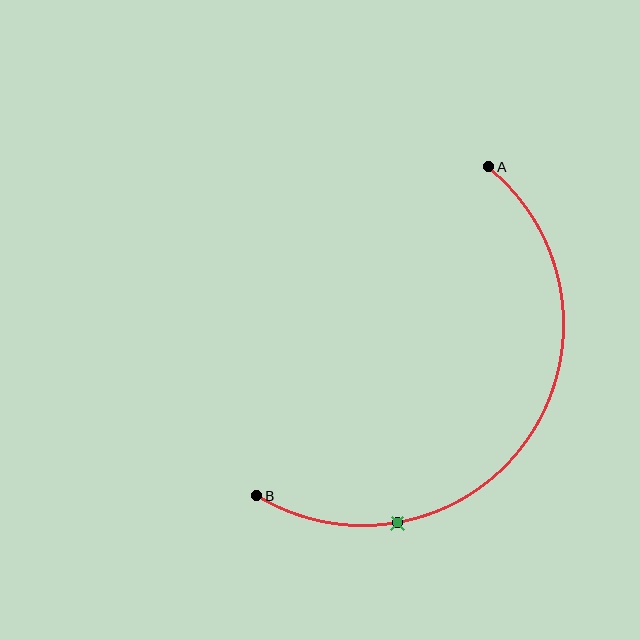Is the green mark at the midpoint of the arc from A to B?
No. The green mark lies on the arc but is closer to endpoint B. The arc midpoint would be at the point on the curve equidistant along the arc from both A and B.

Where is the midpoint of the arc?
The arc midpoint is the point on the curve farthest from the straight line joining A and B. It sits below and to the right of that line.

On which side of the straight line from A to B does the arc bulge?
The arc bulges below and to the right of the straight line connecting A and B.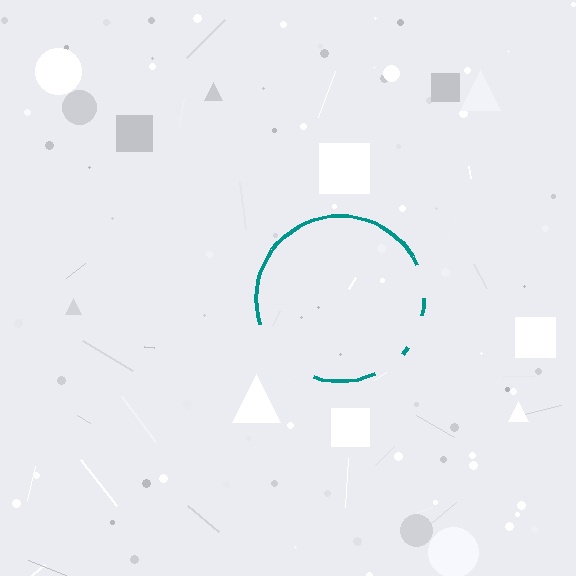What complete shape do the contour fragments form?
The contour fragments form a circle.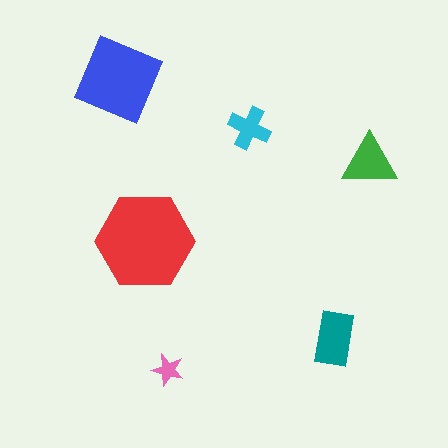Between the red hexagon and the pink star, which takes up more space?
The red hexagon.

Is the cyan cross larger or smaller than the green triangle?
Smaller.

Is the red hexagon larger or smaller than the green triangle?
Larger.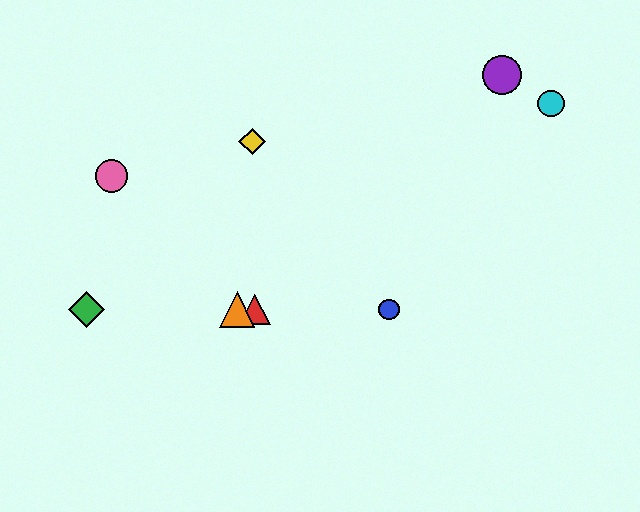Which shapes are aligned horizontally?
The red triangle, the blue circle, the green diamond, the orange triangle are aligned horizontally.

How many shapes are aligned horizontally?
4 shapes (the red triangle, the blue circle, the green diamond, the orange triangle) are aligned horizontally.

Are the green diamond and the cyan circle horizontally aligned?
No, the green diamond is at y≈310 and the cyan circle is at y≈103.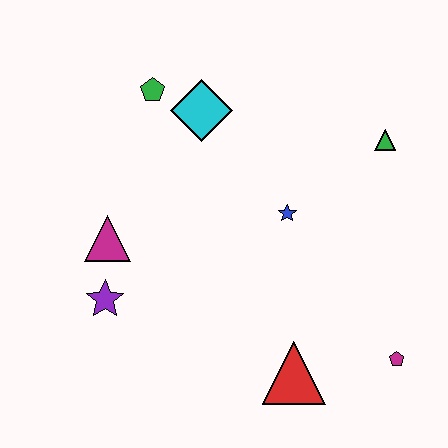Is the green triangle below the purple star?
No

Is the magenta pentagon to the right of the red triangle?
Yes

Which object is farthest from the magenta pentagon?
The green pentagon is farthest from the magenta pentagon.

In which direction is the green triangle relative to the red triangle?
The green triangle is above the red triangle.